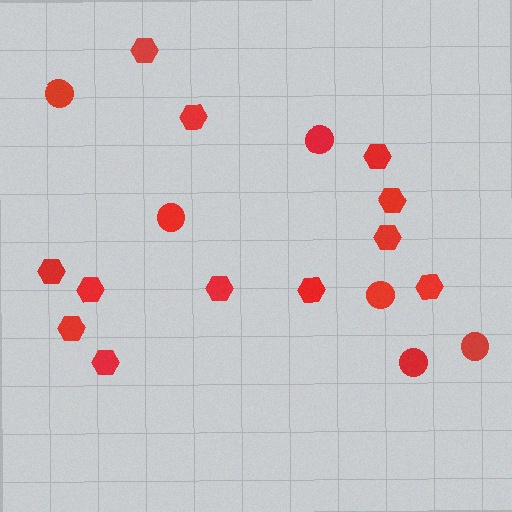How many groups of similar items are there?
There are 2 groups: one group of circles (6) and one group of hexagons (12).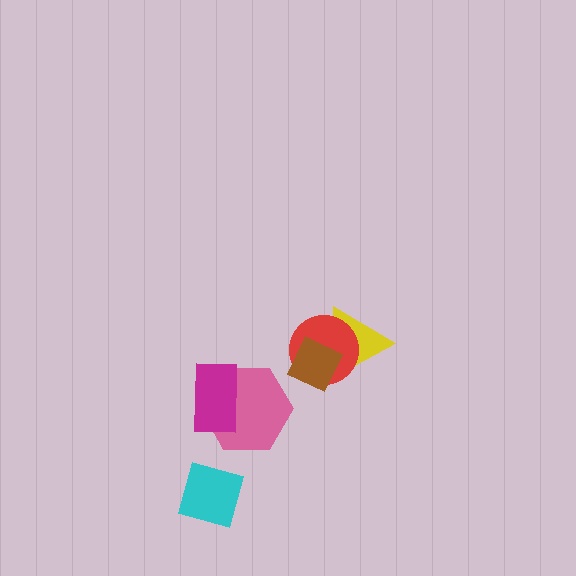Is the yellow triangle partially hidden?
Yes, it is partially covered by another shape.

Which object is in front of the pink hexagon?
The magenta rectangle is in front of the pink hexagon.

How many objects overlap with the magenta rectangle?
1 object overlaps with the magenta rectangle.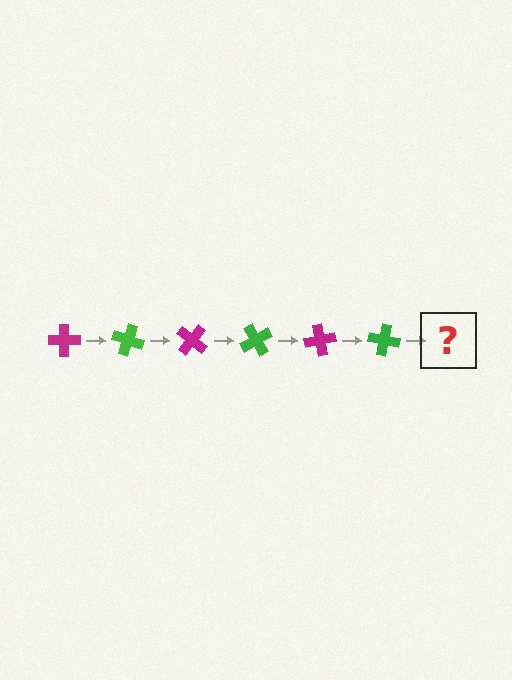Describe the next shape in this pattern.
It should be a magenta cross, rotated 120 degrees from the start.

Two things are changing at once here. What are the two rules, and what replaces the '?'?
The two rules are that it rotates 20 degrees each step and the color cycles through magenta and green. The '?' should be a magenta cross, rotated 120 degrees from the start.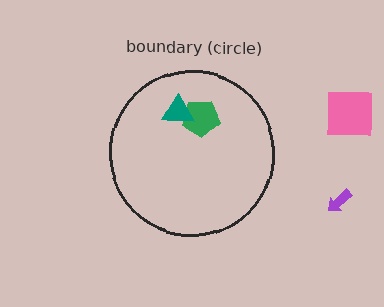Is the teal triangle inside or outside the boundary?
Inside.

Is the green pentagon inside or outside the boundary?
Inside.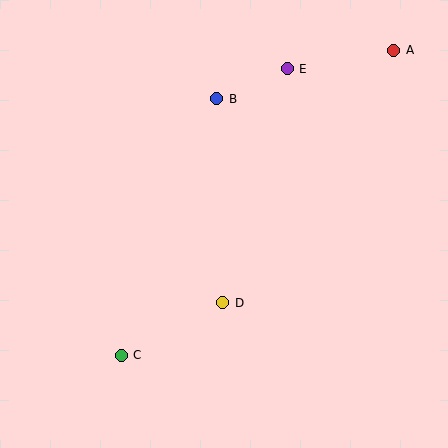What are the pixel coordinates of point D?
Point D is at (223, 303).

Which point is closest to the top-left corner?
Point B is closest to the top-left corner.